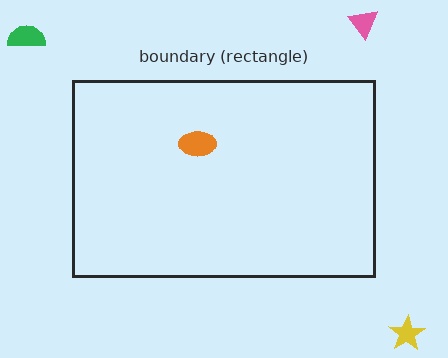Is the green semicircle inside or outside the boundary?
Outside.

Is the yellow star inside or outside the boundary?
Outside.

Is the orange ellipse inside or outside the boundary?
Inside.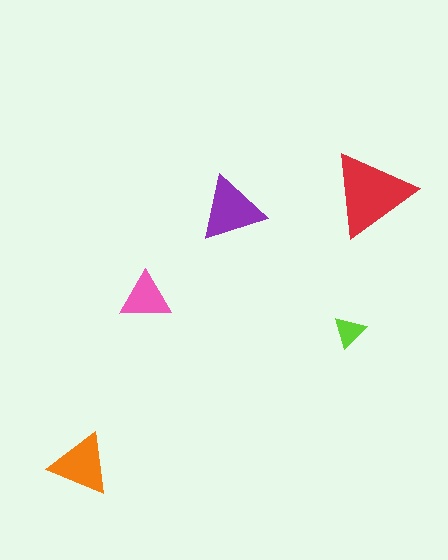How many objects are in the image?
There are 5 objects in the image.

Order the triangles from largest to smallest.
the red one, the purple one, the orange one, the pink one, the lime one.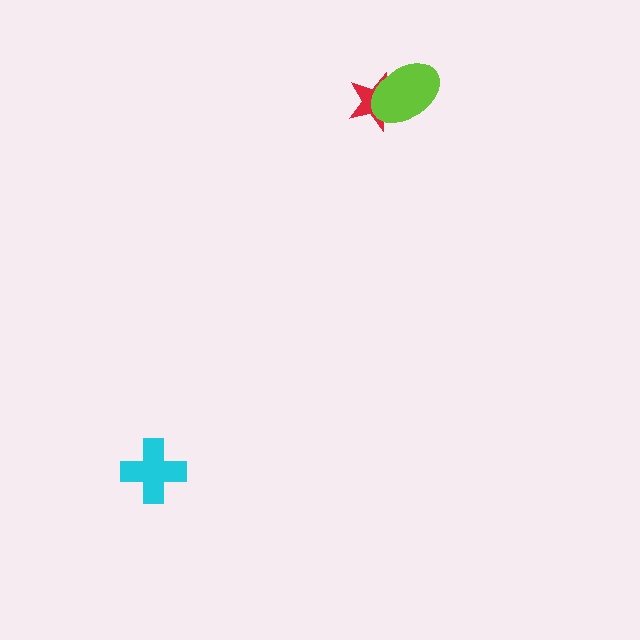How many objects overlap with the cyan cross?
0 objects overlap with the cyan cross.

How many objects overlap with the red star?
1 object overlaps with the red star.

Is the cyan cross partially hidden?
No, no other shape covers it.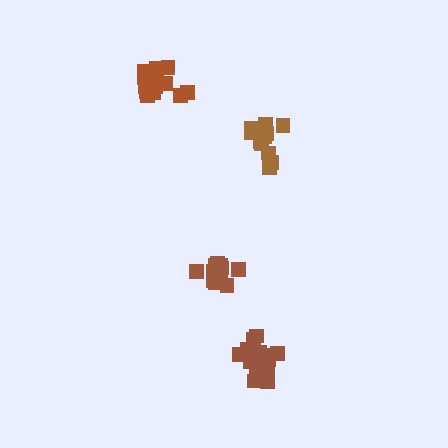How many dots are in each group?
Group 1: 16 dots, Group 2: 13 dots, Group 3: 13 dots, Group 4: 18 dots (60 total).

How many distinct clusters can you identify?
There are 4 distinct clusters.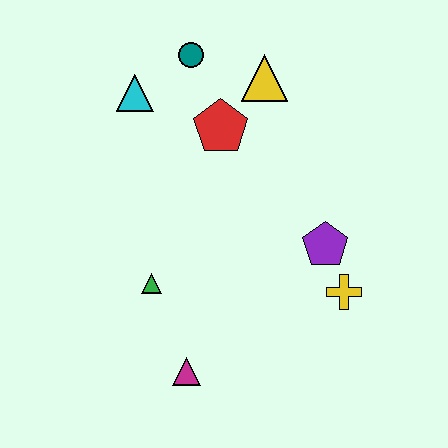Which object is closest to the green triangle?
The magenta triangle is closest to the green triangle.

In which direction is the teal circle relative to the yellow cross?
The teal circle is above the yellow cross.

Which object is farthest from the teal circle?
The magenta triangle is farthest from the teal circle.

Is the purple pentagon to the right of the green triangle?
Yes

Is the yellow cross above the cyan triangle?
No